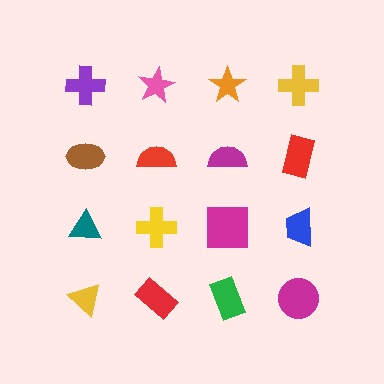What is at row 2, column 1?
A brown ellipse.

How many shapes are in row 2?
4 shapes.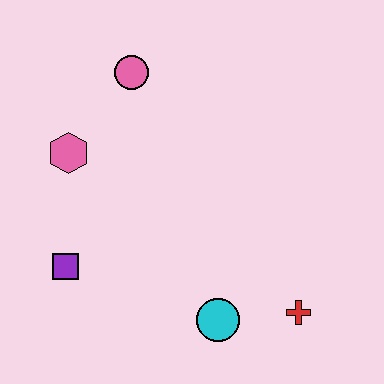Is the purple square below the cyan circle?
No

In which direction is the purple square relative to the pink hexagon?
The purple square is below the pink hexagon.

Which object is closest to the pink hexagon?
The pink circle is closest to the pink hexagon.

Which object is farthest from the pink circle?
The red cross is farthest from the pink circle.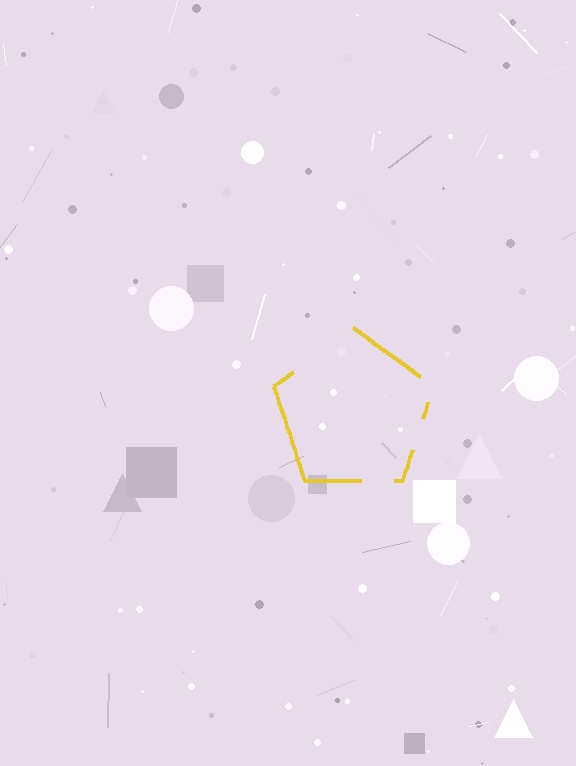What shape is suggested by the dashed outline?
The dashed outline suggests a pentagon.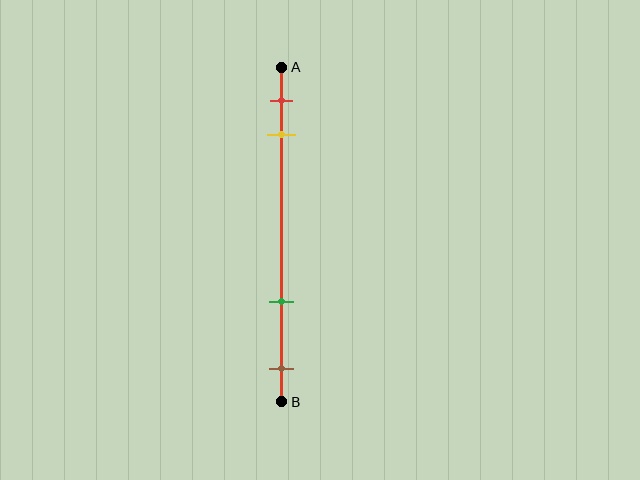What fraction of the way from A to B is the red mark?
The red mark is approximately 10% (0.1) of the way from A to B.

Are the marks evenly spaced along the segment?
No, the marks are not evenly spaced.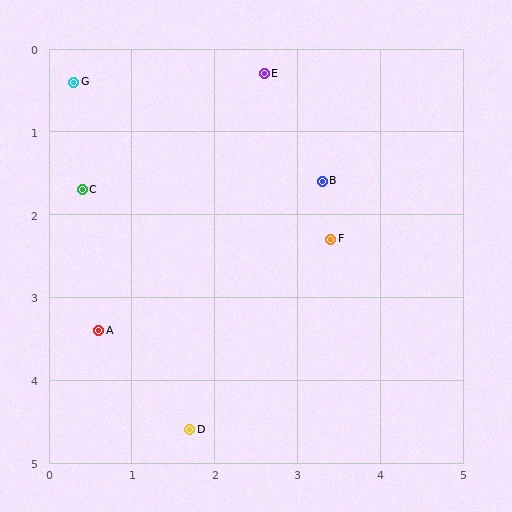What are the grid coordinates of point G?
Point G is at approximately (0.3, 0.4).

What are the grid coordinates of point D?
Point D is at approximately (1.7, 4.6).